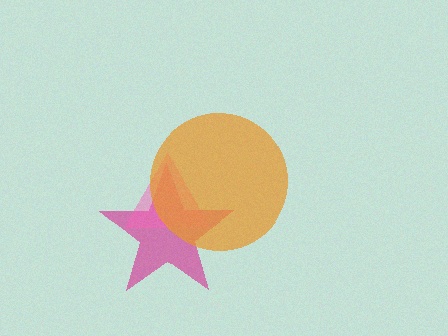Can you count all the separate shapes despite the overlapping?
Yes, there are 3 separate shapes.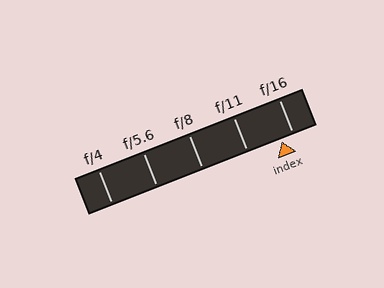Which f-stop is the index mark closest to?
The index mark is closest to f/16.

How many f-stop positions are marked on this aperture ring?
There are 5 f-stop positions marked.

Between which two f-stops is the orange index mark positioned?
The index mark is between f/11 and f/16.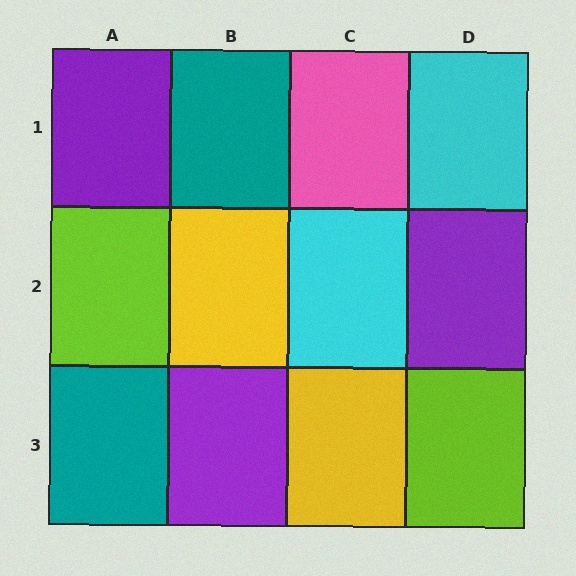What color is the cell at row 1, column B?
Teal.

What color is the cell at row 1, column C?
Pink.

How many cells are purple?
3 cells are purple.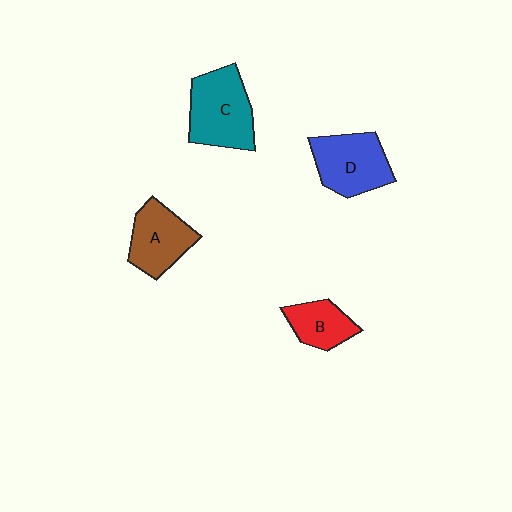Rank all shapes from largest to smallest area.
From largest to smallest: C (teal), D (blue), A (brown), B (red).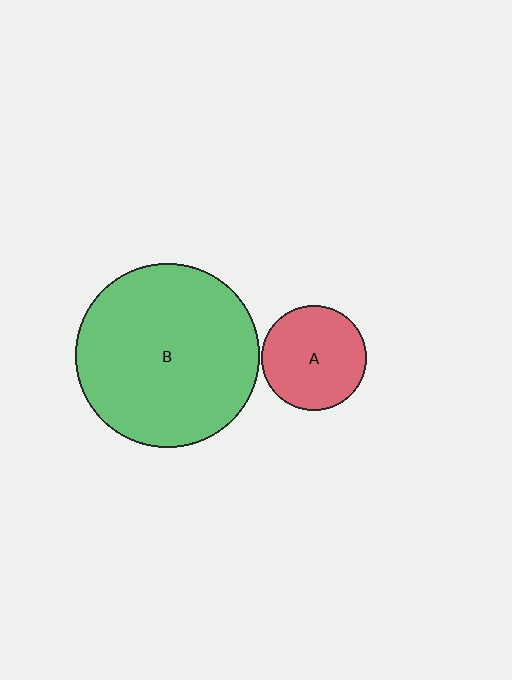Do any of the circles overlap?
No, none of the circles overlap.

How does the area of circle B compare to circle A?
Approximately 3.1 times.